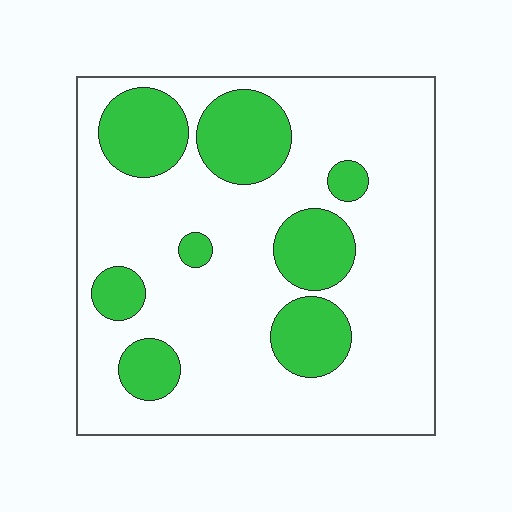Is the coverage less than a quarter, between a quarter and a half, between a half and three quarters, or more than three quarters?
Less than a quarter.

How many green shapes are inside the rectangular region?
8.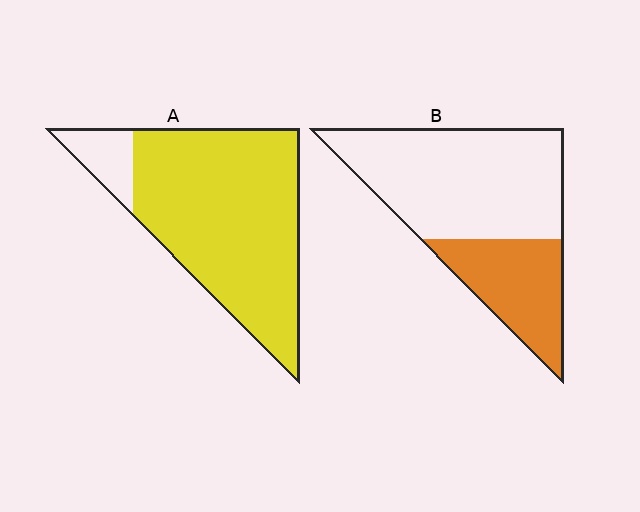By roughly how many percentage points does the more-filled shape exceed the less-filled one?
By roughly 55 percentage points (A over B).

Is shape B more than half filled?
No.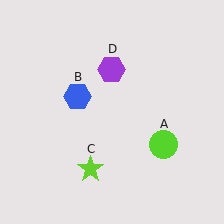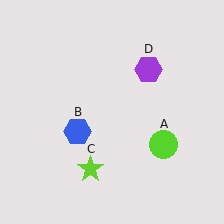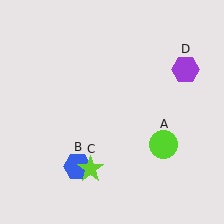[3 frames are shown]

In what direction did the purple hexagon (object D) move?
The purple hexagon (object D) moved right.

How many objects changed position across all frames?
2 objects changed position: blue hexagon (object B), purple hexagon (object D).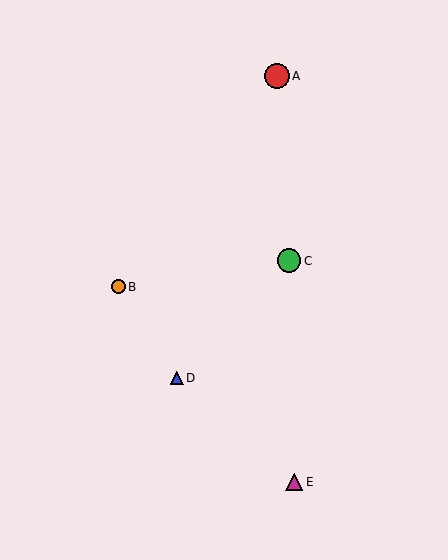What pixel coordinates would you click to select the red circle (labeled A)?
Click at (277, 76) to select the red circle A.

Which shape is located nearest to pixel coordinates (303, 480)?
The magenta triangle (labeled E) at (294, 482) is nearest to that location.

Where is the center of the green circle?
The center of the green circle is at (289, 261).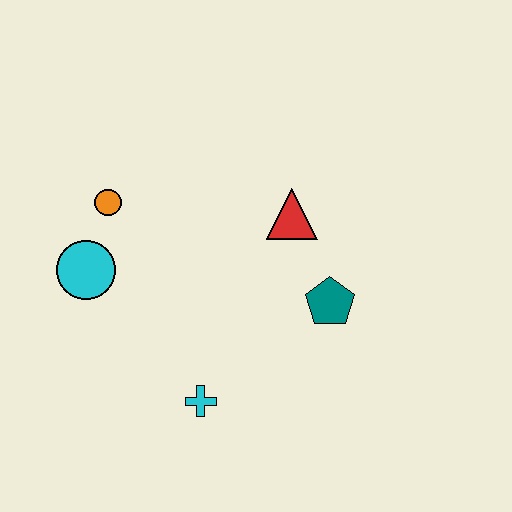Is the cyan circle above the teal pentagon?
Yes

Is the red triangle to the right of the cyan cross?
Yes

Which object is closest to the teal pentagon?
The red triangle is closest to the teal pentagon.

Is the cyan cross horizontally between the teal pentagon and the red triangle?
No